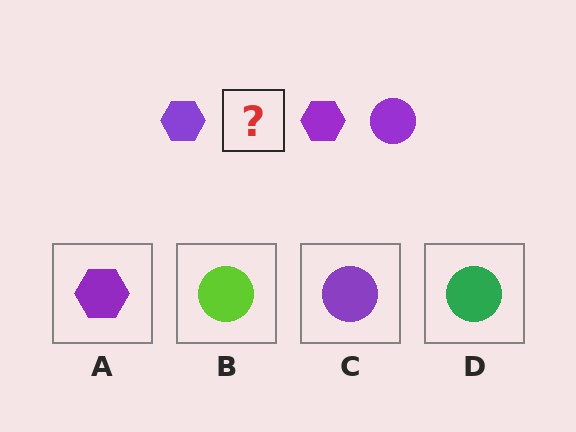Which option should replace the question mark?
Option C.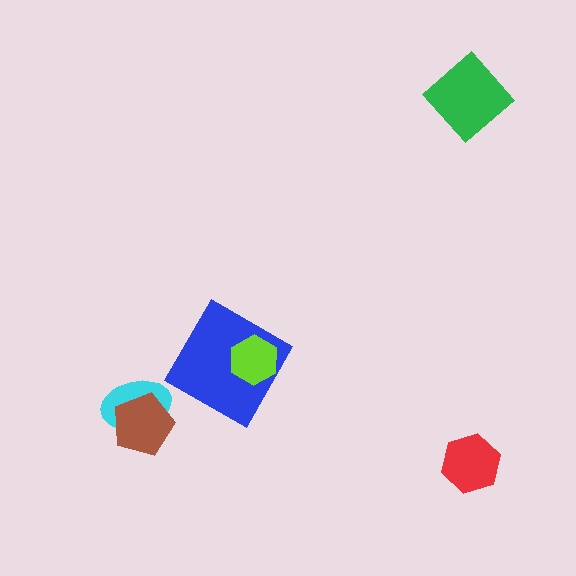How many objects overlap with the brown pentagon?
1 object overlaps with the brown pentagon.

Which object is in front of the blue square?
The lime hexagon is in front of the blue square.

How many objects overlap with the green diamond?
0 objects overlap with the green diamond.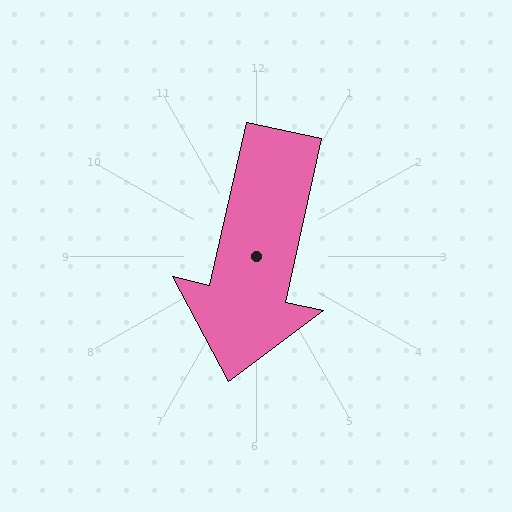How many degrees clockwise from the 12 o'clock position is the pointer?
Approximately 193 degrees.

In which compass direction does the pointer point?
South.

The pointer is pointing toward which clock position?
Roughly 6 o'clock.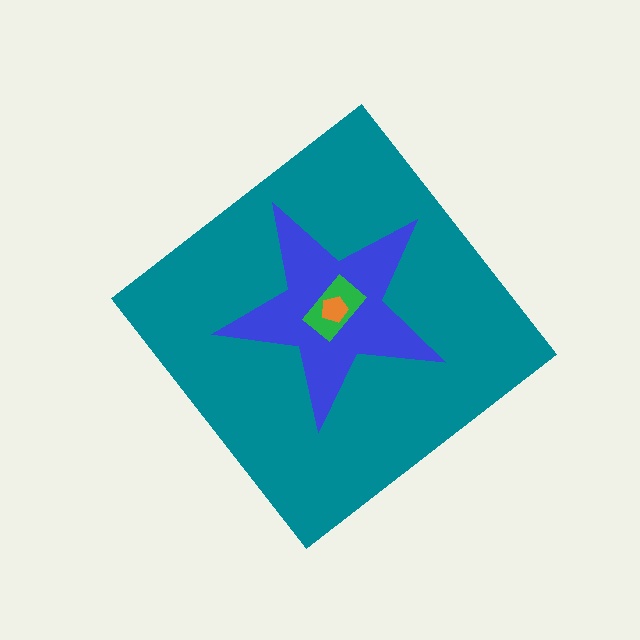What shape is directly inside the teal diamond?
The blue star.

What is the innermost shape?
The orange pentagon.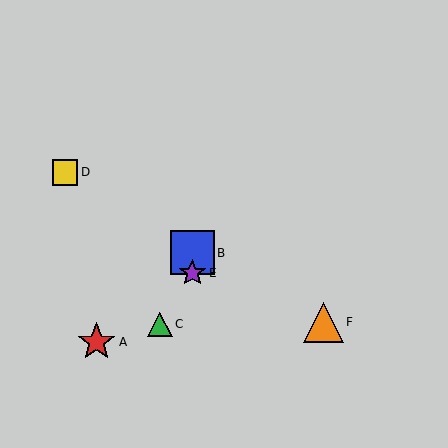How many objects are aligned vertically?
2 objects (B, E) are aligned vertically.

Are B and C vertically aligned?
No, B is at x≈192 and C is at x≈160.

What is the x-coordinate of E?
Object E is at x≈192.